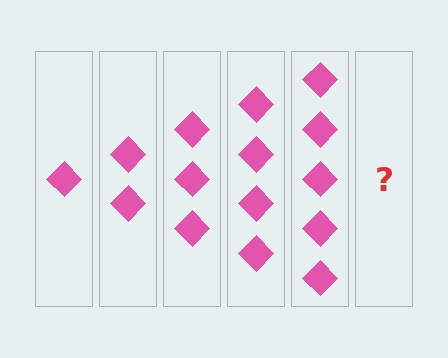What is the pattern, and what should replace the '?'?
The pattern is that each step adds one more diamond. The '?' should be 6 diamonds.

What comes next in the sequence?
The next element should be 6 diamonds.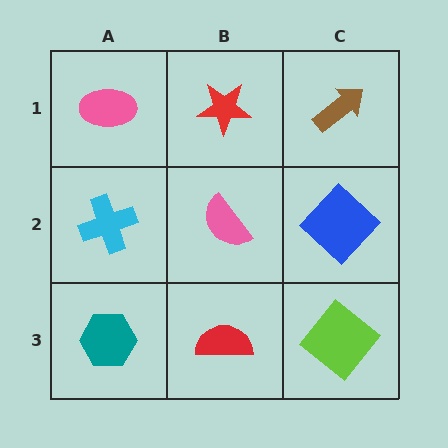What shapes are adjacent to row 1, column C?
A blue diamond (row 2, column C), a red star (row 1, column B).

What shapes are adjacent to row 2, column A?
A pink ellipse (row 1, column A), a teal hexagon (row 3, column A), a pink semicircle (row 2, column B).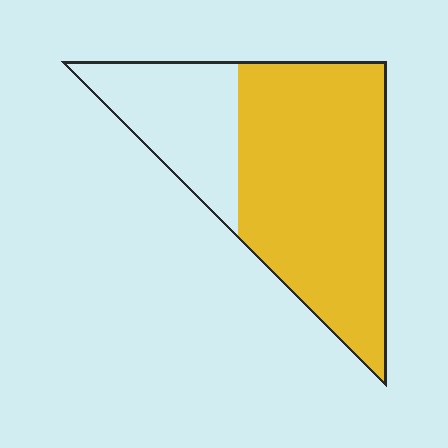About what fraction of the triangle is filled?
About two thirds (2/3).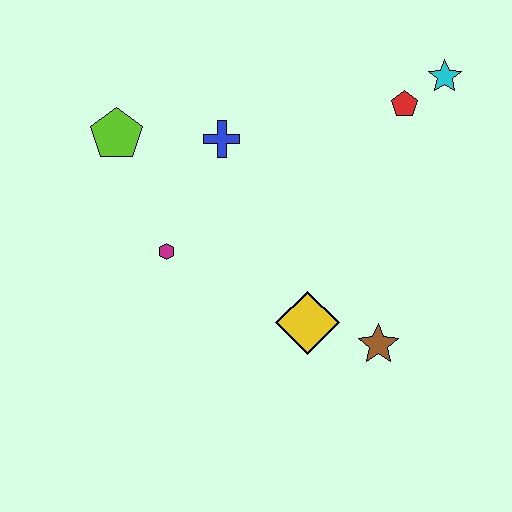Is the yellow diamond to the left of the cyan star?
Yes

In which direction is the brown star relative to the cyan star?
The brown star is below the cyan star.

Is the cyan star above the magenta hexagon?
Yes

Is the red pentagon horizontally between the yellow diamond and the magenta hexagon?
No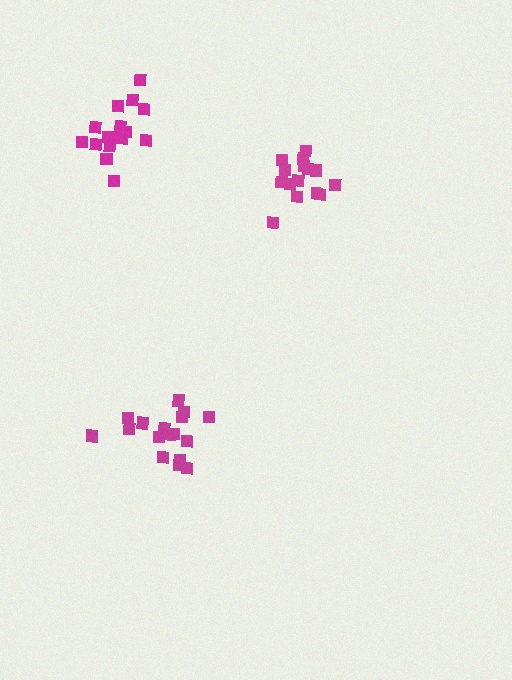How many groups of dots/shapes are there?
There are 3 groups.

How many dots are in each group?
Group 1: 15 dots, Group 2: 17 dots, Group 3: 17 dots (49 total).